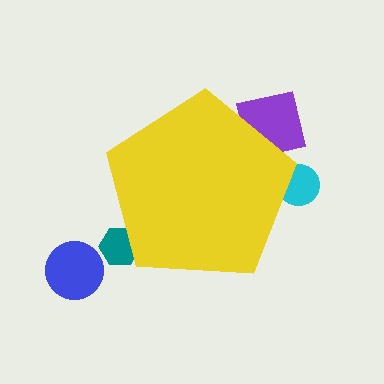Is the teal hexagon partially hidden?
Yes, the teal hexagon is partially hidden behind the yellow pentagon.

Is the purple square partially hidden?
Yes, the purple square is partially hidden behind the yellow pentagon.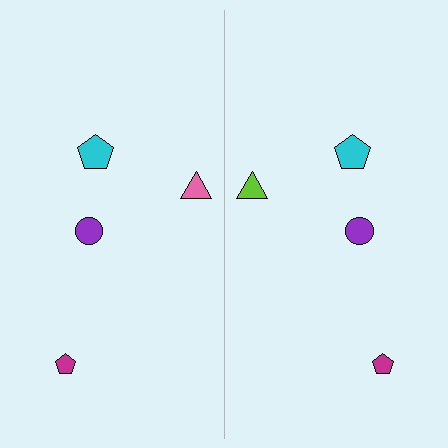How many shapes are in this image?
There are 8 shapes in this image.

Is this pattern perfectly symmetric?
No, the pattern is not perfectly symmetric. The lime triangle on the right side breaks the symmetry — its mirror counterpart is pink.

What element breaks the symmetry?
The lime triangle on the right side breaks the symmetry — its mirror counterpart is pink.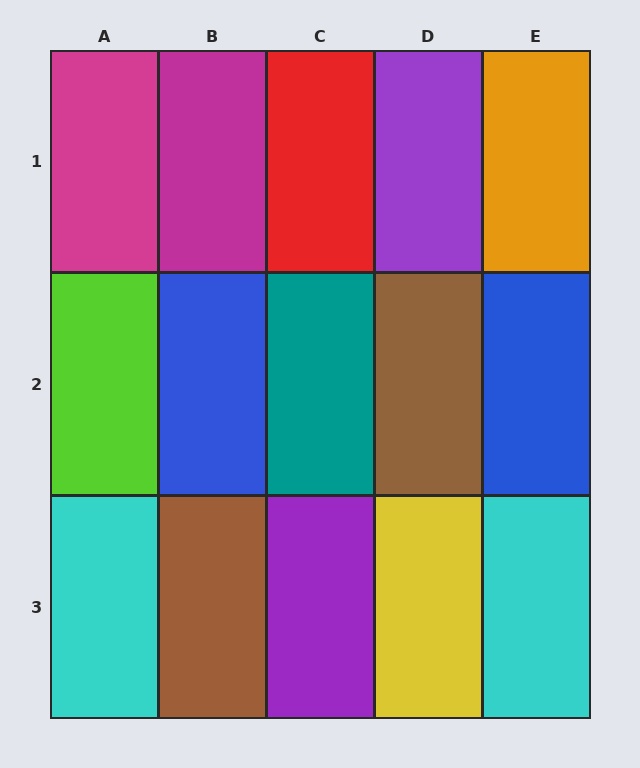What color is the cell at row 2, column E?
Blue.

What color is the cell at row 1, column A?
Magenta.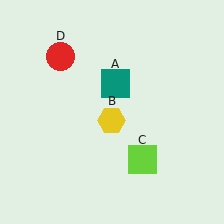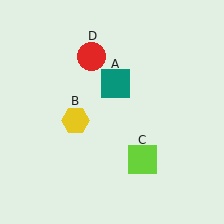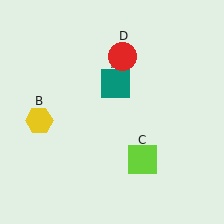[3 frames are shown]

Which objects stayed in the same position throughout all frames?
Teal square (object A) and lime square (object C) remained stationary.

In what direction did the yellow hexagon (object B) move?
The yellow hexagon (object B) moved left.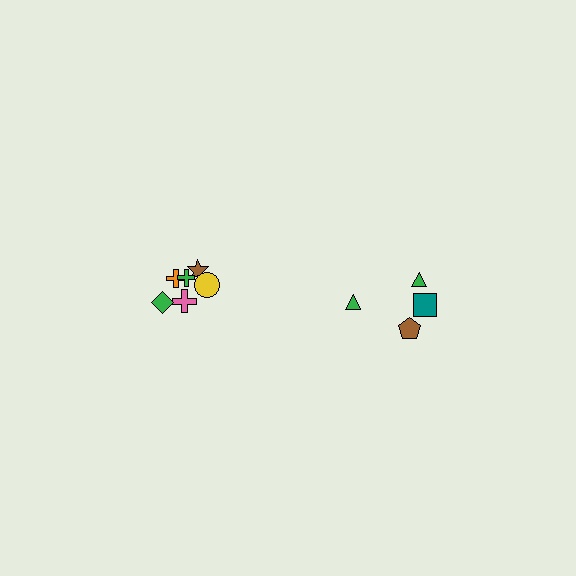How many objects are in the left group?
There are 6 objects.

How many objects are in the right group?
There are 4 objects.